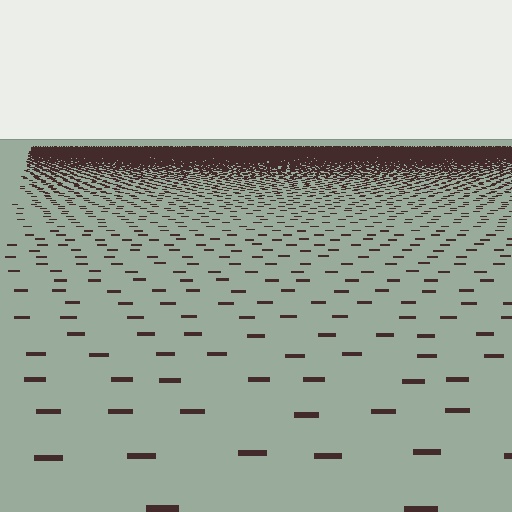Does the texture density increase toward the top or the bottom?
Density increases toward the top.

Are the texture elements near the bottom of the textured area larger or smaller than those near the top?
Larger. Near the bottom, elements are closer to the viewer and appear at a bigger on-screen size.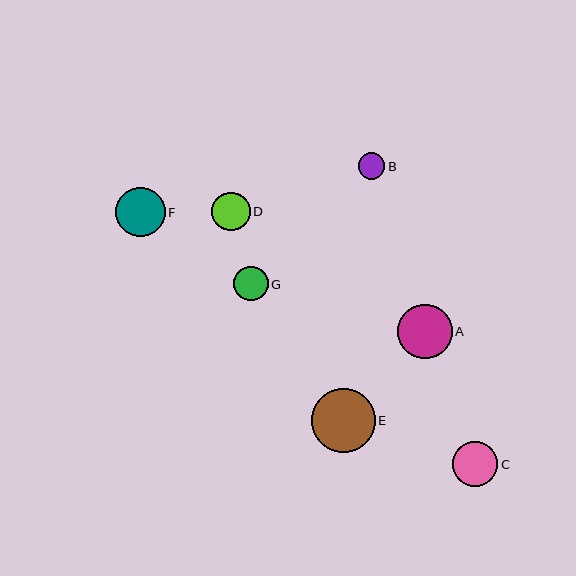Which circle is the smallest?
Circle B is the smallest with a size of approximately 26 pixels.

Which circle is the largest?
Circle E is the largest with a size of approximately 64 pixels.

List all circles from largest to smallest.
From largest to smallest: E, A, F, C, D, G, B.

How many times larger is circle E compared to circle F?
Circle E is approximately 1.3 times the size of circle F.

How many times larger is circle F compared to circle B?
Circle F is approximately 1.9 times the size of circle B.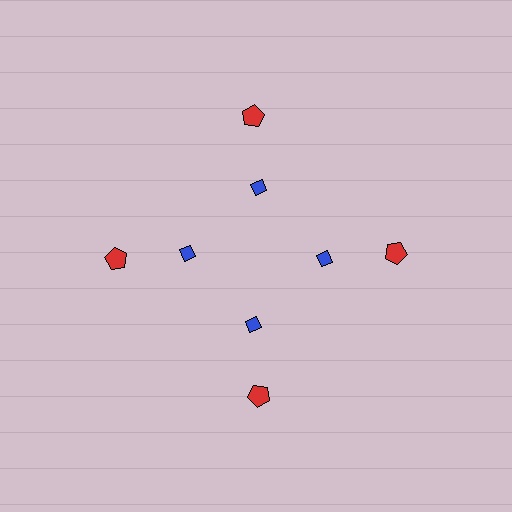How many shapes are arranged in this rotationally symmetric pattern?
There are 8 shapes, arranged in 4 groups of 2.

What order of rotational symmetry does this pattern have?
This pattern has 4-fold rotational symmetry.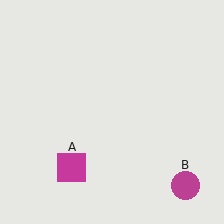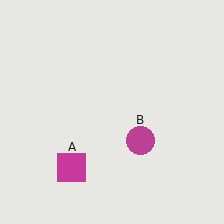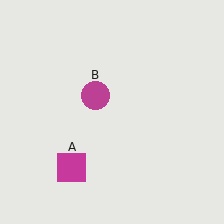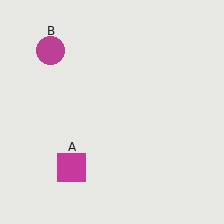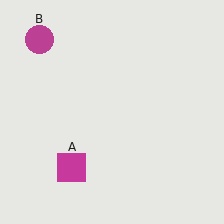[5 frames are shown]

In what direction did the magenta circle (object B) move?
The magenta circle (object B) moved up and to the left.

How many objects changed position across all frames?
1 object changed position: magenta circle (object B).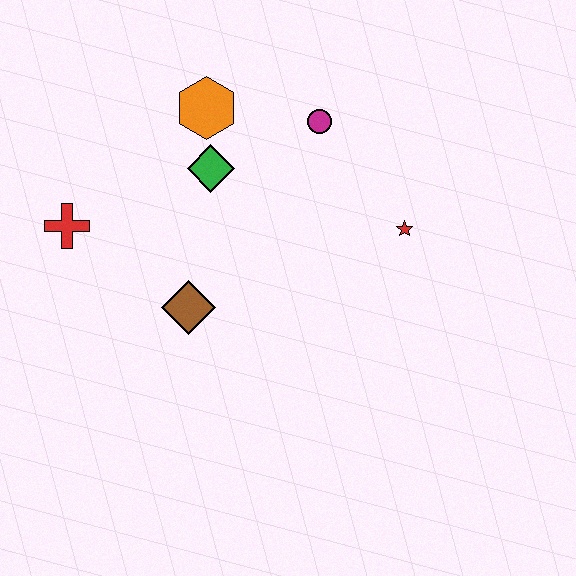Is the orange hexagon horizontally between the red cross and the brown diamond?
No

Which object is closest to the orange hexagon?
The green diamond is closest to the orange hexagon.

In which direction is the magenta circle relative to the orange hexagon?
The magenta circle is to the right of the orange hexagon.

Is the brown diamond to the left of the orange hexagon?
Yes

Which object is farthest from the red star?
The red cross is farthest from the red star.